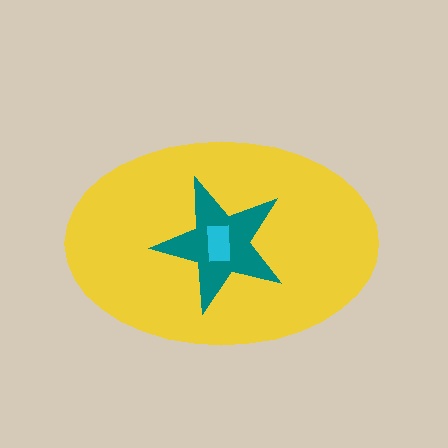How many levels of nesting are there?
3.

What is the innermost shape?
The cyan rectangle.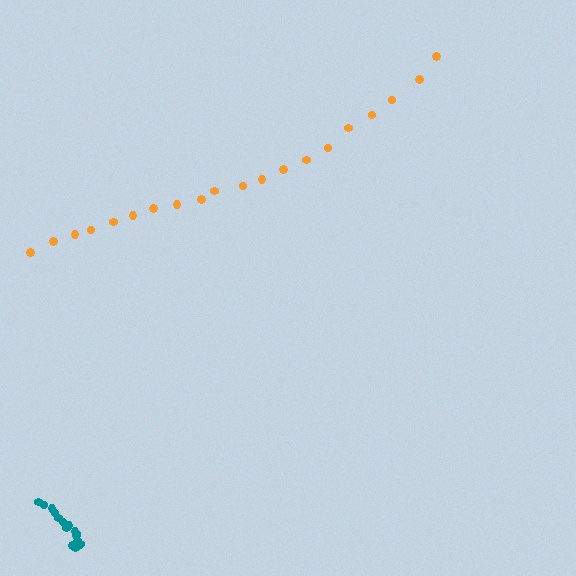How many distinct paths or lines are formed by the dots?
There are 2 distinct paths.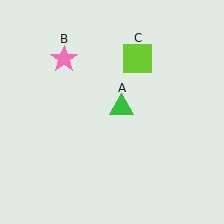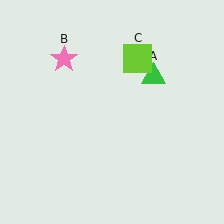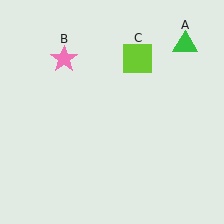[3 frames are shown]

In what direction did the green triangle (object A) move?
The green triangle (object A) moved up and to the right.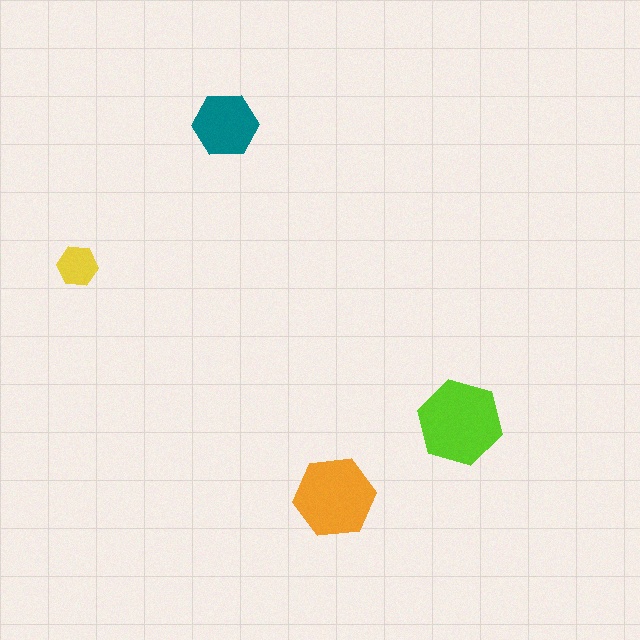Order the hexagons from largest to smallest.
the lime one, the orange one, the teal one, the yellow one.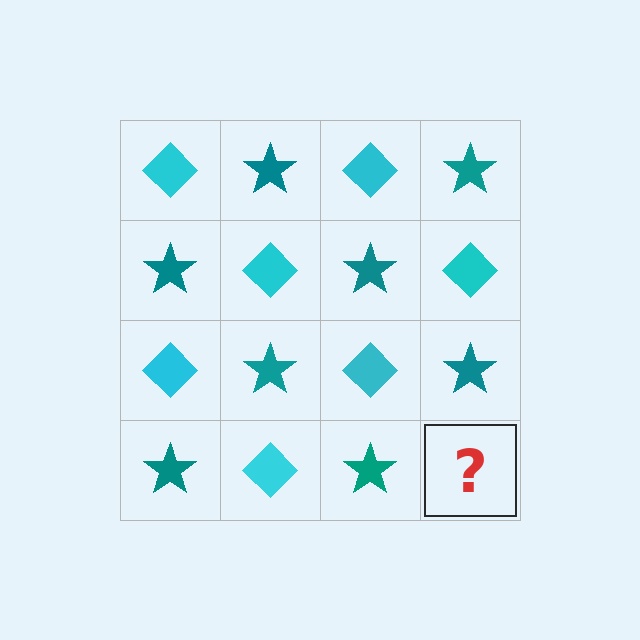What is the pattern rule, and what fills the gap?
The rule is that it alternates cyan diamond and teal star in a checkerboard pattern. The gap should be filled with a cyan diamond.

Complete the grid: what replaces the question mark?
The question mark should be replaced with a cyan diamond.